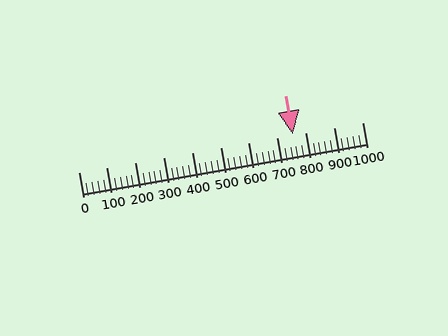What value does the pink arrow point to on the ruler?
The pink arrow points to approximately 755.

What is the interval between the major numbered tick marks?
The major tick marks are spaced 100 units apart.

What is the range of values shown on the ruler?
The ruler shows values from 0 to 1000.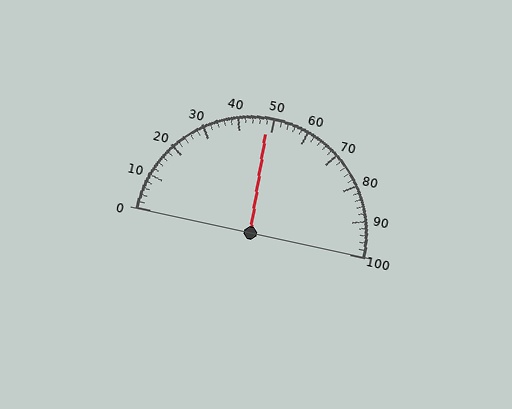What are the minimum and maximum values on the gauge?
The gauge ranges from 0 to 100.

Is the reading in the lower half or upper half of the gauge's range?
The reading is in the lower half of the range (0 to 100).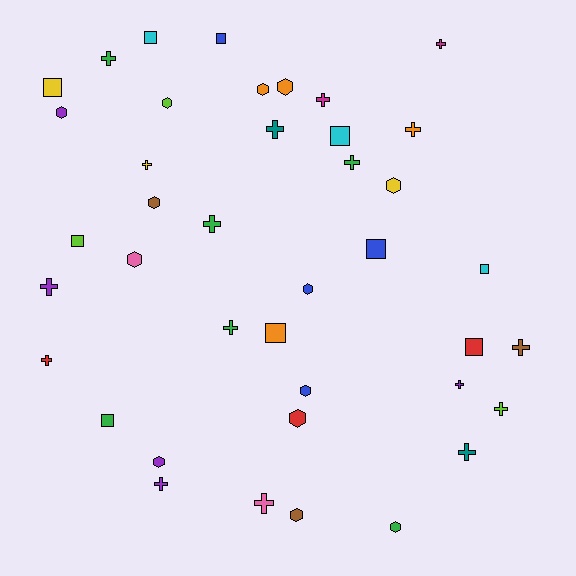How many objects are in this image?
There are 40 objects.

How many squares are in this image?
There are 10 squares.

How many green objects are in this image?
There are 6 green objects.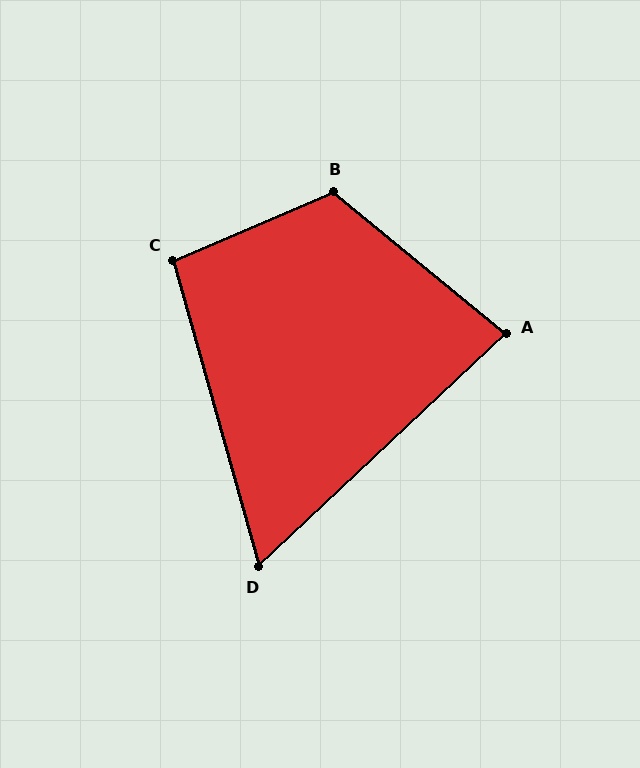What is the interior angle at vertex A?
Approximately 83 degrees (acute).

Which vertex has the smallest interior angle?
D, at approximately 62 degrees.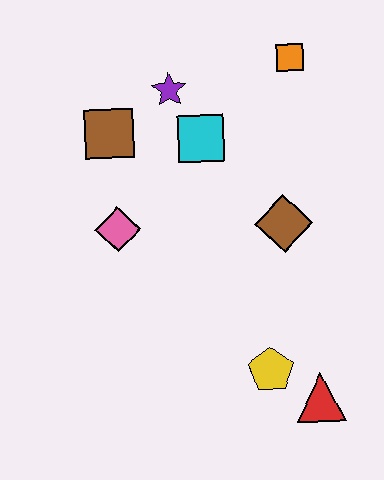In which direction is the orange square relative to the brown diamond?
The orange square is above the brown diamond.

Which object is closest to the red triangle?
The yellow pentagon is closest to the red triangle.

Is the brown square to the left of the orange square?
Yes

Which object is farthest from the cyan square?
The red triangle is farthest from the cyan square.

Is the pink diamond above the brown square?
No